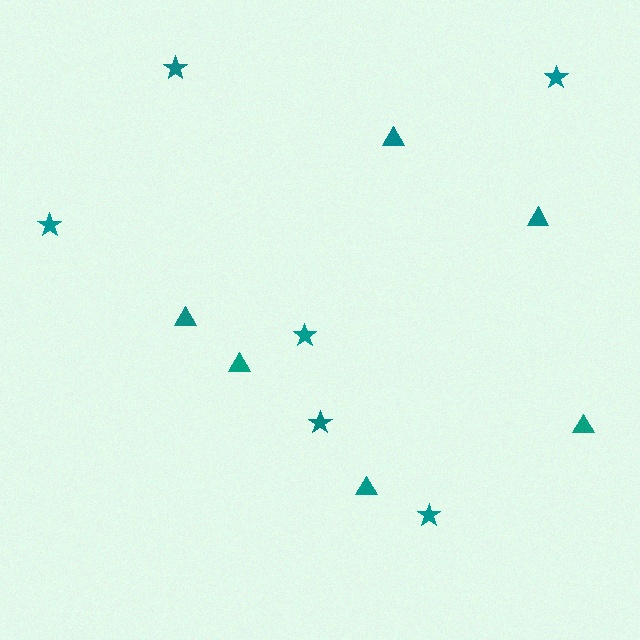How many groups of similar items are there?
There are 2 groups: one group of triangles (6) and one group of stars (6).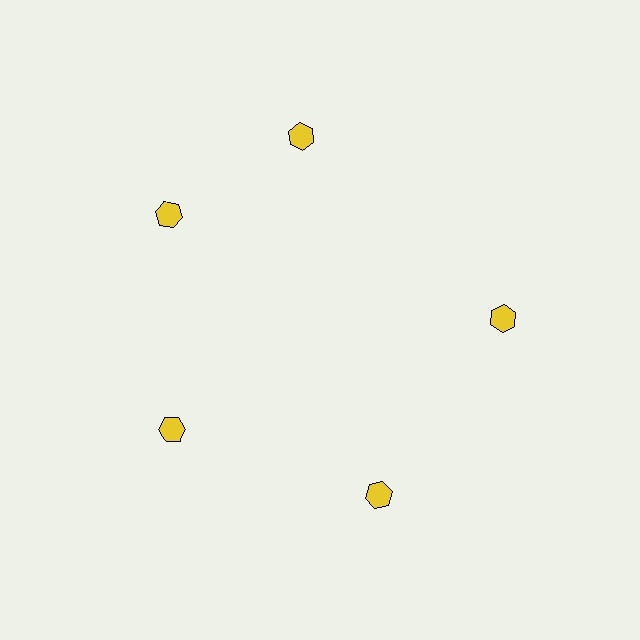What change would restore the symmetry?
The symmetry would be restored by rotating it back into even spacing with its neighbors so that all 5 hexagons sit at equal angles and equal distance from the center.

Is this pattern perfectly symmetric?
No. The 5 yellow hexagons are arranged in a ring, but one element near the 1 o'clock position is rotated out of alignment along the ring, breaking the 5-fold rotational symmetry.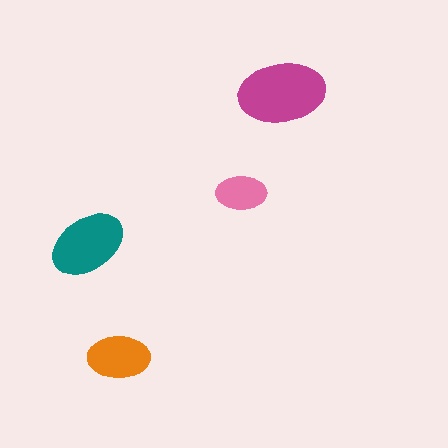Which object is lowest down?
The orange ellipse is bottommost.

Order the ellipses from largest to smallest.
the magenta one, the teal one, the orange one, the pink one.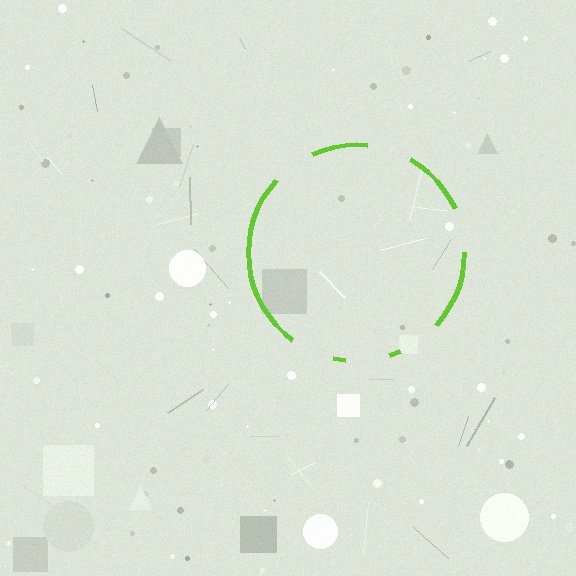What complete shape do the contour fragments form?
The contour fragments form a circle.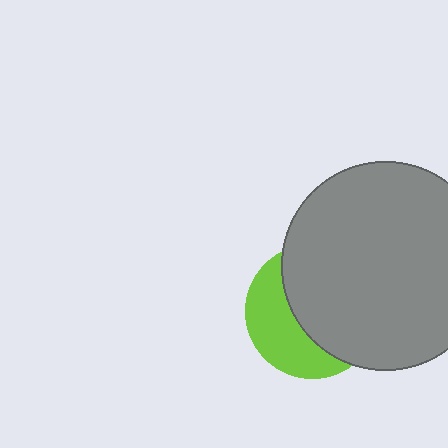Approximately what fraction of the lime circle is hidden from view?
Roughly 60% of the lime circle is hidden behind the gray circle.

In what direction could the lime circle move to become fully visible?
The lime circle could move left. That would shift it out from behind the gray circle entirely.